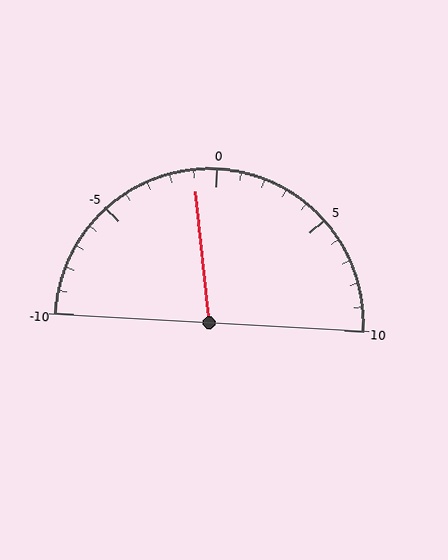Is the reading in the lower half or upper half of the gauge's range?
The reading is in the lower half of the range (-10 to 10).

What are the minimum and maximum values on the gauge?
The gauge ranges from -10 to 10.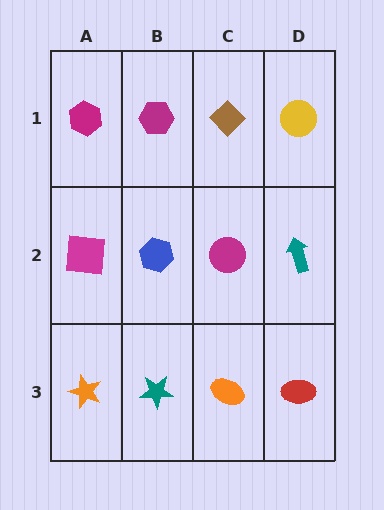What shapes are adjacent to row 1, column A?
A magenta square (row 2, column A), a magenta hexagon (row 1, column B).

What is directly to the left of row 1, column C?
A magenta hexagon.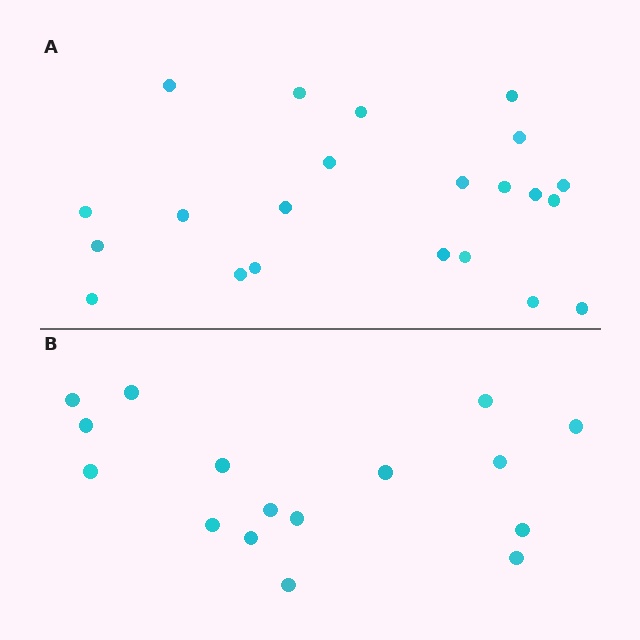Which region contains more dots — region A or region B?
Region A (the top region) has more dots.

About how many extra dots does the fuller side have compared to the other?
Region A has about 6 more dots than region B.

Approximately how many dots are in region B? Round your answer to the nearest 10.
About 20 dots. (The exact count is 16, which rounds to 20.)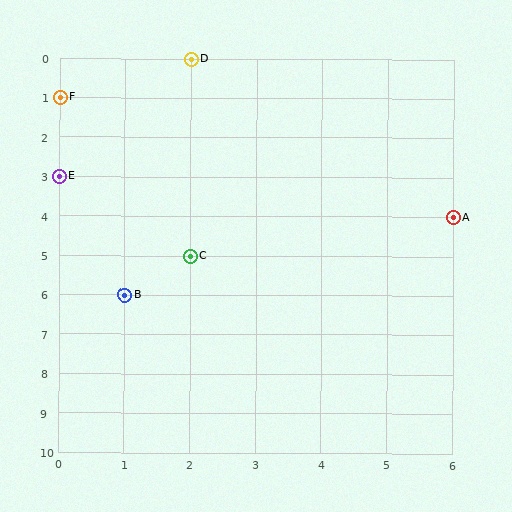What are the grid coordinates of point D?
Point D is at grid coordinates (2, 0).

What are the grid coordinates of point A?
Point A is at grid coordinates (6, 4).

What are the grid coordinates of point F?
Point F is at grid coordinates (0, 1).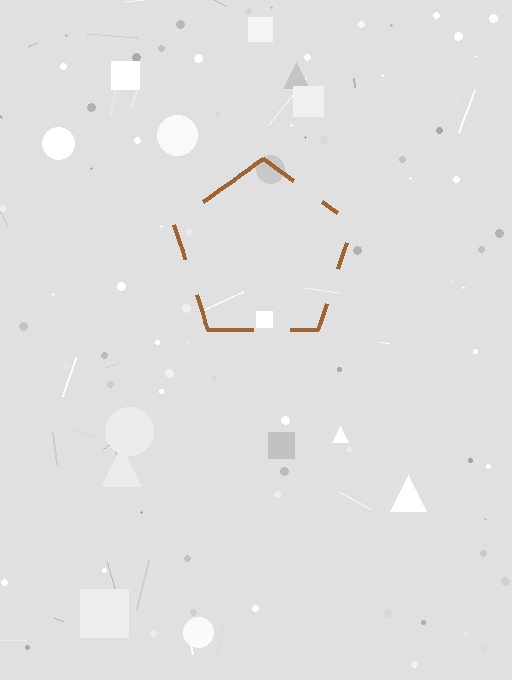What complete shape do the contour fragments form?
The contour fragments form a pentagon.